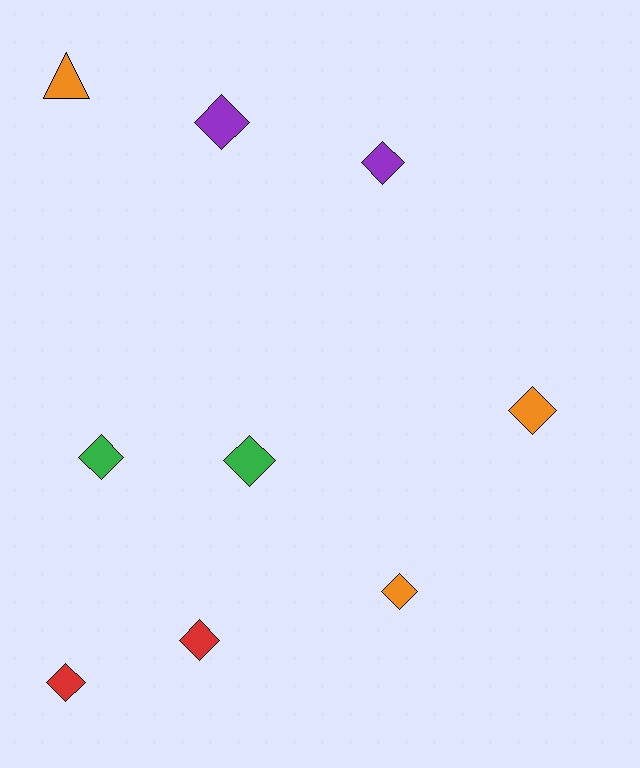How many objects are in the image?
There are 9 objects.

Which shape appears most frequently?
Diamond, with 8 objects.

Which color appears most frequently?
Orange, with 3 objects.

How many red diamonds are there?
There are 2 red diamonds.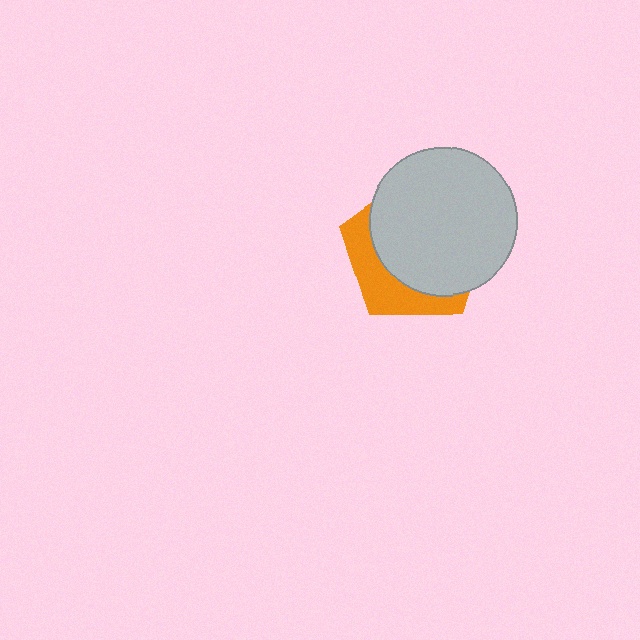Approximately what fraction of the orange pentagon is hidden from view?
Roughly 69% of the orange pentagon is hidden behind the light gray circle.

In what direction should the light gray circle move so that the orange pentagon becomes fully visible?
The light gray circle should move toward the upper-right. That is the shortest direction to clear the overlap and leave the orange pentagon fully visible.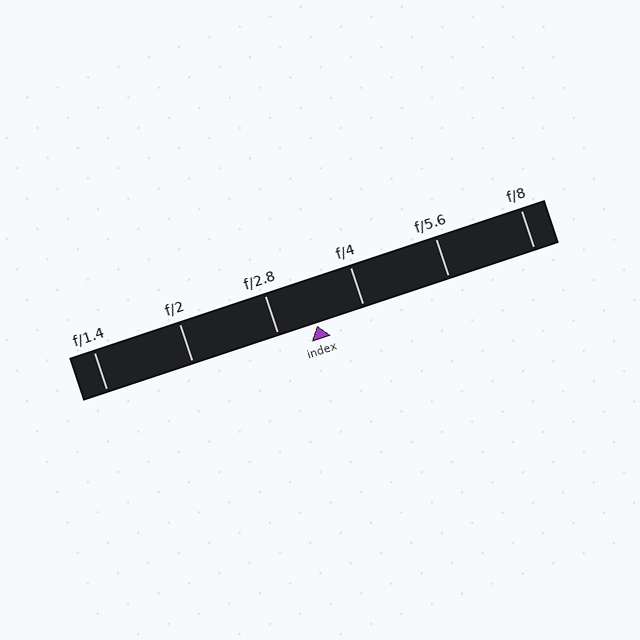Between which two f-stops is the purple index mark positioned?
The index mark is between f/2.8 and f/4.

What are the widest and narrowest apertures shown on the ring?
The widest aperture shown is f/1.4 and the narrowest is f/8.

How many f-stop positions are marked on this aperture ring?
There are 6 f-stop positions marked.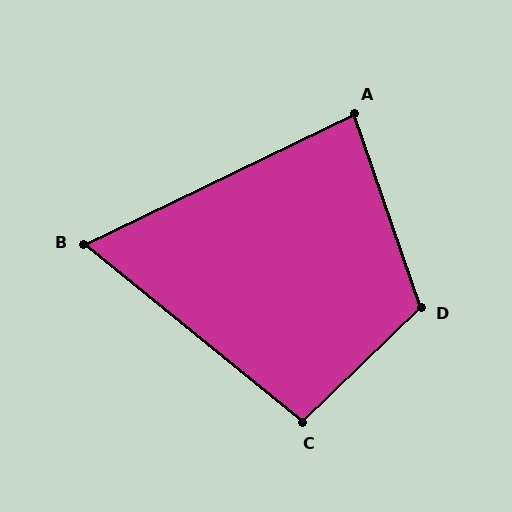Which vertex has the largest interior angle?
D, at approximately 115 degrees.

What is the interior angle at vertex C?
Approximately 97 degrees (obtuse).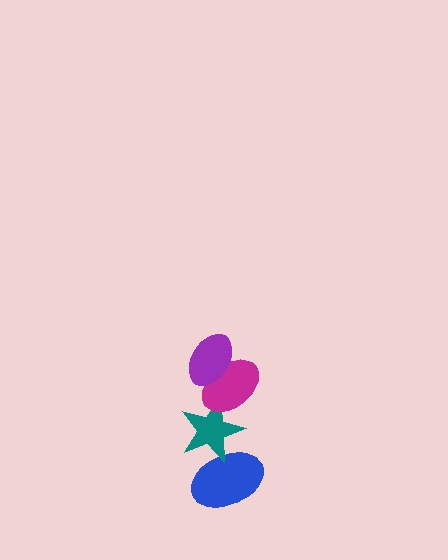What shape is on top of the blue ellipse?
The teal star is on top of the blue ellipse.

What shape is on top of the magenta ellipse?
The purple ellipse is on top of the magenta ellipse.